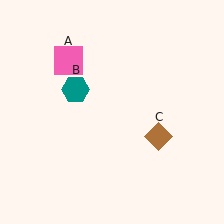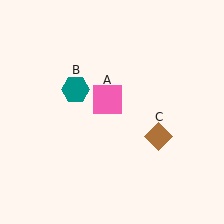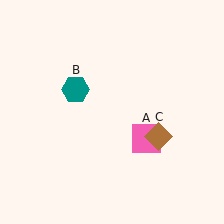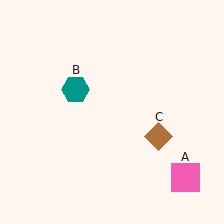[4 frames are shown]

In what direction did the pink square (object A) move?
The pink square (object A) moved down and to the right.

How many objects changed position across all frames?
1 object changed position: pink square (object A).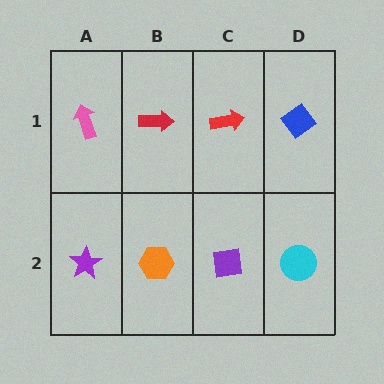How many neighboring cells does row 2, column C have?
3.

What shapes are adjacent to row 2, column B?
A red arrow (row 1, column B), a purple star (row 2, column A), a purple square (row 2, column C).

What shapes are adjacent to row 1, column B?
An orange hexagon (row 2, column B), a pink arrow (row 1, column A), a red arrow (row 1, column C).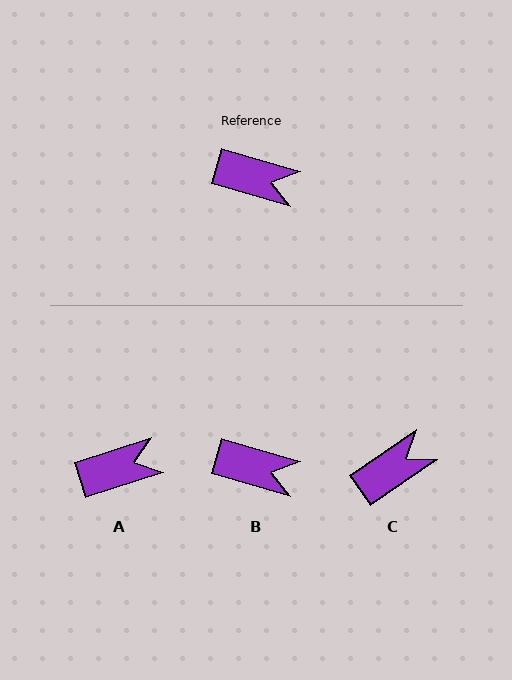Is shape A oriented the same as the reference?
No, it is off by about 34 degrees.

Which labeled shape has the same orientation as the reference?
B.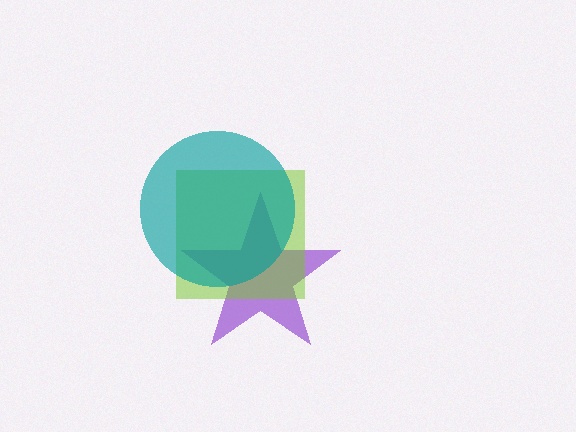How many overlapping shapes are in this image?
There are 3 overlapping shapes in the image.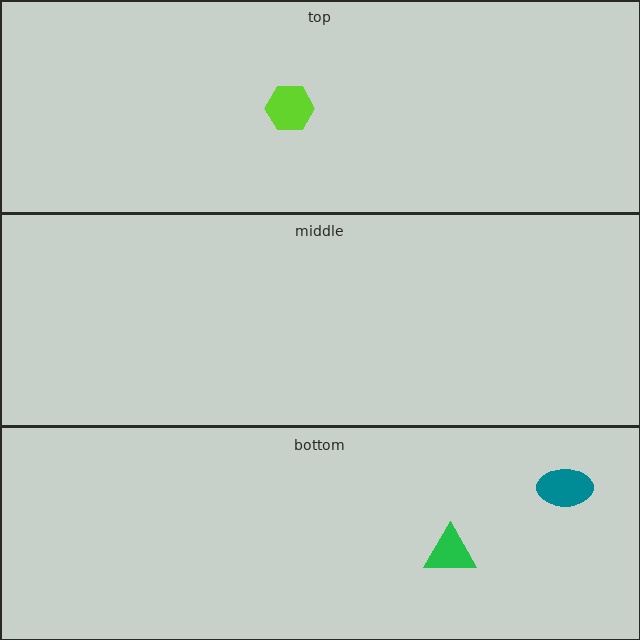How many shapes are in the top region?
1.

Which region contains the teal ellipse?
The bottom region.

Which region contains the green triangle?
The bottom region.